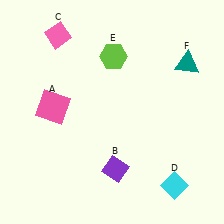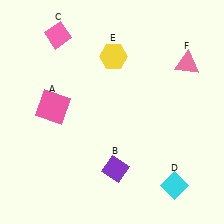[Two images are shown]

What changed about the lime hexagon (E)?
In Image 1, E is lime. In Image 2, it changed to yellow.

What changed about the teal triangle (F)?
In Image 1, F is teal. In Image 2, it changed to pink.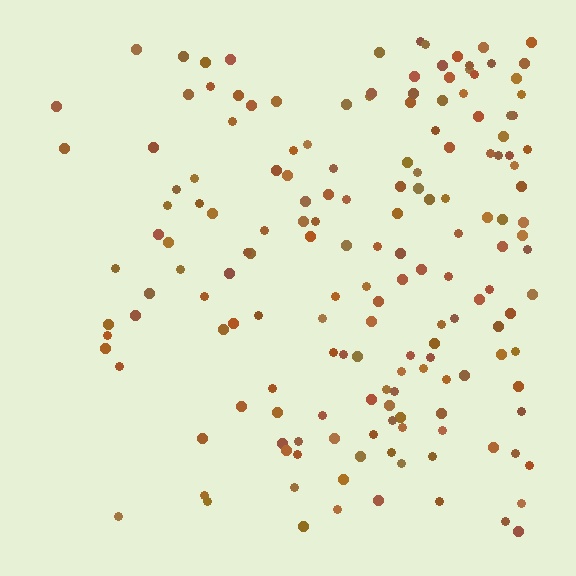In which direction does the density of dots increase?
From left to right, with the right side densest.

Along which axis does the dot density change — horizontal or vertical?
Horizontal.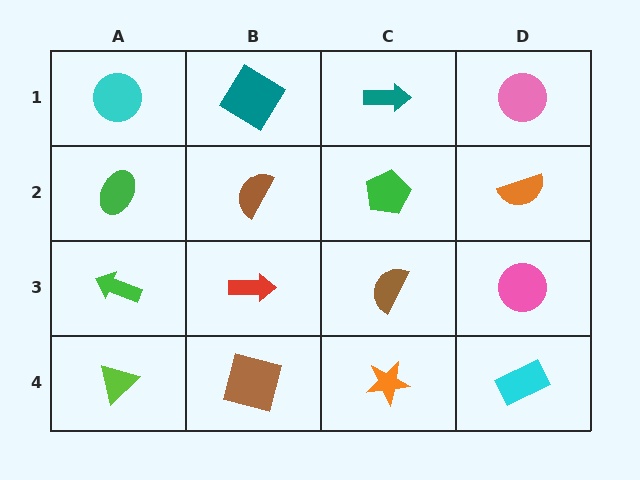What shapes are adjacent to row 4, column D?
A pink circle (row 3, column D), an orange star (row 4, column C).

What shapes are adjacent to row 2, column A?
A cyan circle (row 1, column A), a green arrow (row 3, column A), a brown semicircle (row 2, column B).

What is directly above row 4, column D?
A pink circle.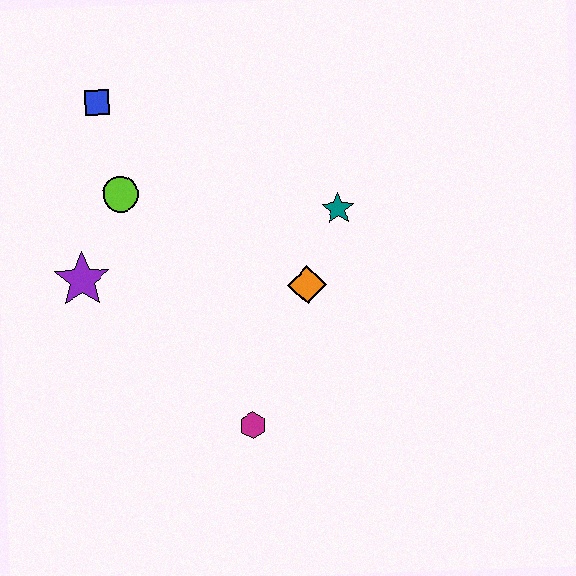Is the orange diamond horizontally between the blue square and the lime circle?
No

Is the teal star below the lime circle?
Yes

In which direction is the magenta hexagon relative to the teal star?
The magenta hexagon is below the teal star.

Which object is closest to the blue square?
The lime circle is closest to the blue square.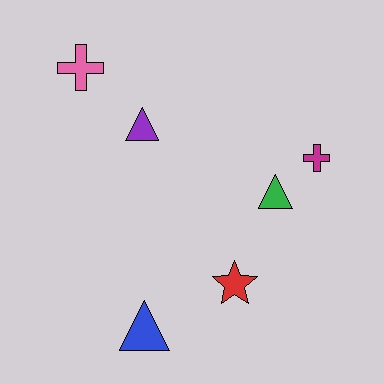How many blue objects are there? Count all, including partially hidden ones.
There is 1 blue object.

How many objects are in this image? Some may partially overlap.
There are 6 objects.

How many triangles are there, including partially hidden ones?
There are 3 triangles.